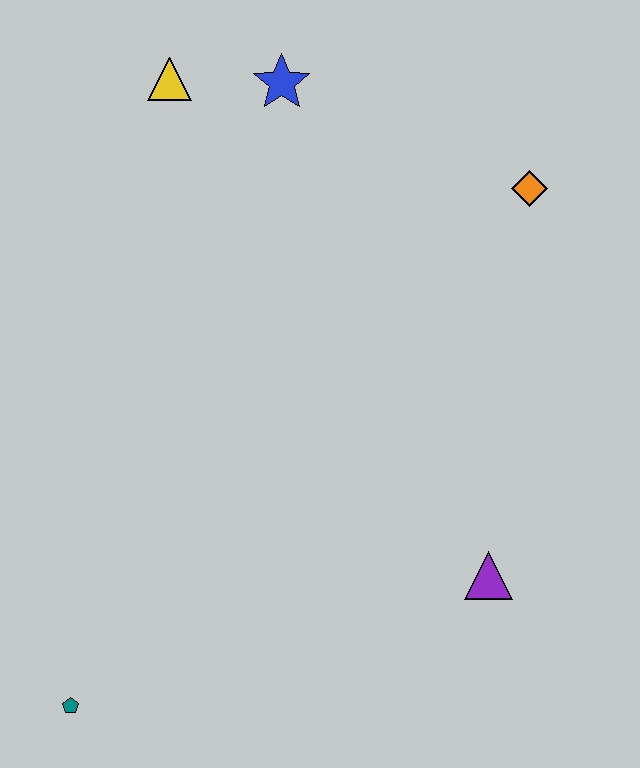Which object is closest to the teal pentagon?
The purple triangle is closest to the teal pentagon.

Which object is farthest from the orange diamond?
The teal pentagon is farthest from the orange diamond.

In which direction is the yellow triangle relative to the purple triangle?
The yellow triangle is above the purple triangle.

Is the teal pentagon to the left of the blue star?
Yes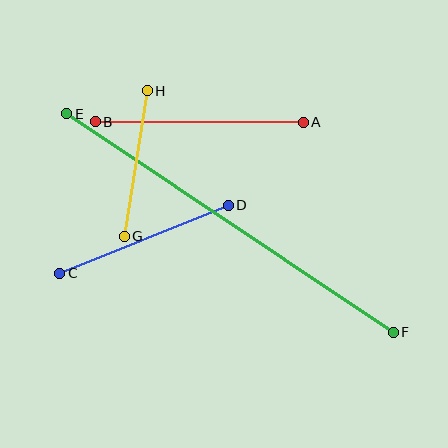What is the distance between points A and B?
The distance is approximately 208 pixels.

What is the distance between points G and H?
The distance is approximately 147 pixels.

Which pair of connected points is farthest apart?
Points E and F are farthest apart.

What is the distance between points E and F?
The distance is approximately 393 pixels.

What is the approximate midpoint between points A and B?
The midpoint is at approximately (199, 122) pixels.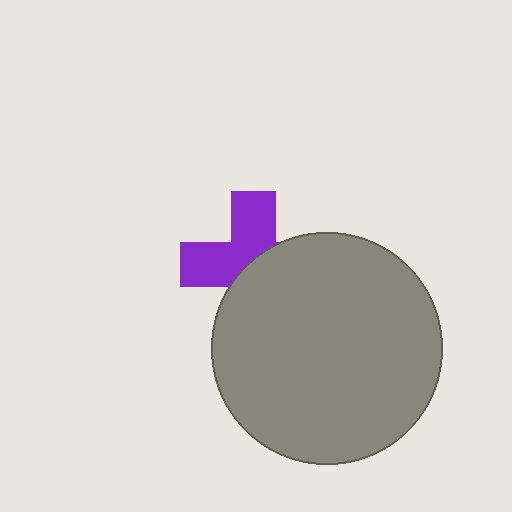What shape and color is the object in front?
The object in front is a gray circle.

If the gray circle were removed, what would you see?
You would see the complete purple cross.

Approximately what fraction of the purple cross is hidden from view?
Roughly 52% of the purple cross is hidden behind the gray circle.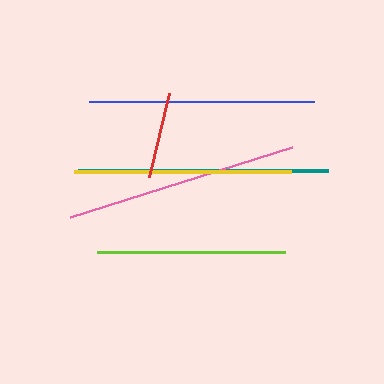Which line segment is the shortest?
The red line is the shortest at approximately 86 pixels.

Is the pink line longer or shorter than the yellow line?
The pink line is longer than the yellow line.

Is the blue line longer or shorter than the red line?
The blue line is longer than the red line.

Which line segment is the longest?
The teal line is the longest at approximately 250 pixels.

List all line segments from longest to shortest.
From longest to shortest: teal, pink, blue, yellow, lime, red.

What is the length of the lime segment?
The lime segment is approximately 188 pixels long.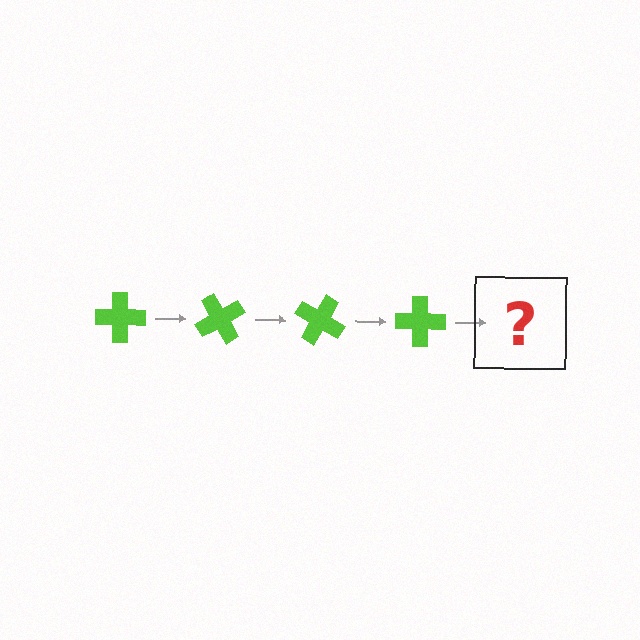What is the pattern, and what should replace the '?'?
The pattern is that the cross rotates 60 degrees each step. The '?' should be a lime cross rotated 240 degrees.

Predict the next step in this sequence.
The next step is a lime cross rotated 240 degrees.